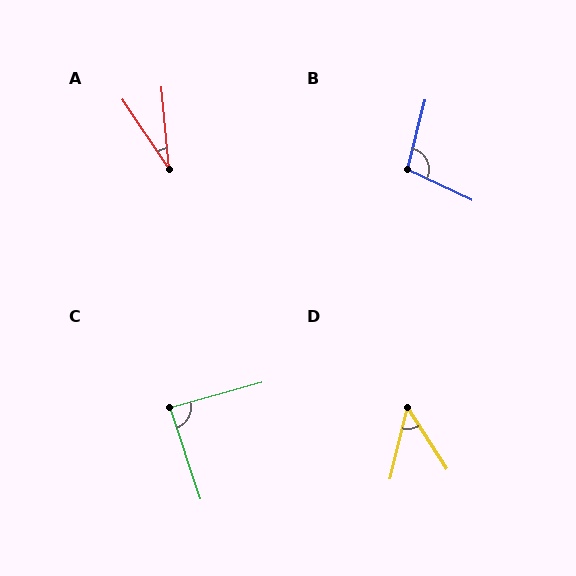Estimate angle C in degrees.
Approximately 87 degrees.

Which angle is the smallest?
A, at approximately 29 degrees.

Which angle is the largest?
B, at approximately 101 degrees.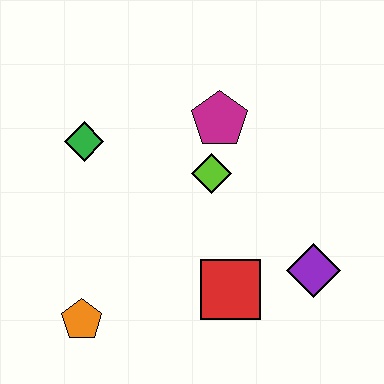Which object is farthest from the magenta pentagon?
The orange pentagon is farthest from the magenta pentagon.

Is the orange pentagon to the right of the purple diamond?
No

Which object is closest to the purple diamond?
The red square is closest to the purple diamond.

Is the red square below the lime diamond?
Yes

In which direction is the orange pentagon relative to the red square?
The orange pentagon is to the left of the red square.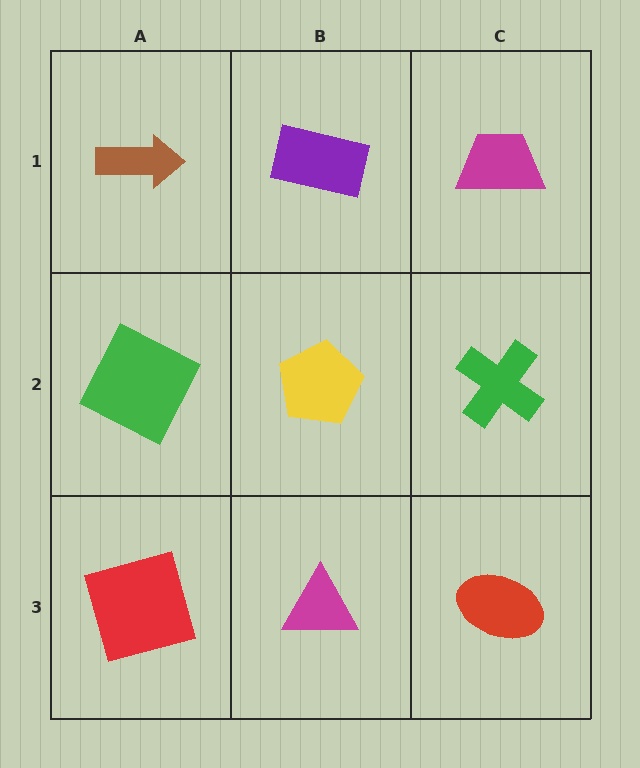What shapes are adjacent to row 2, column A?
A brown arrow (row 1, column A), a red square (row 3, column A), a yellow pentagon (row 2, column B).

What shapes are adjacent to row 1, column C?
A green cross (row 2, column C), a purple rectangle (row 1, column B).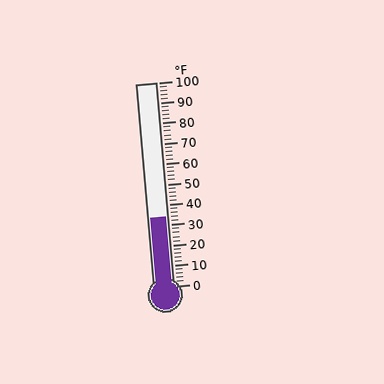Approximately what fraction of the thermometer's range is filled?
The thermometer is filled to approximately 35% of its range.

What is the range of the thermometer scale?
The thermometer scale ranges from 0°F to 100°F.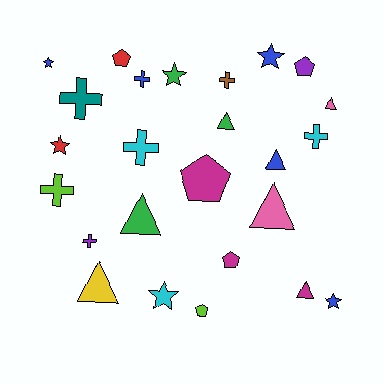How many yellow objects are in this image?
There is 1 yellow object.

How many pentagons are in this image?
There are 5 pentagons.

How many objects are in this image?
There are 25 objects.